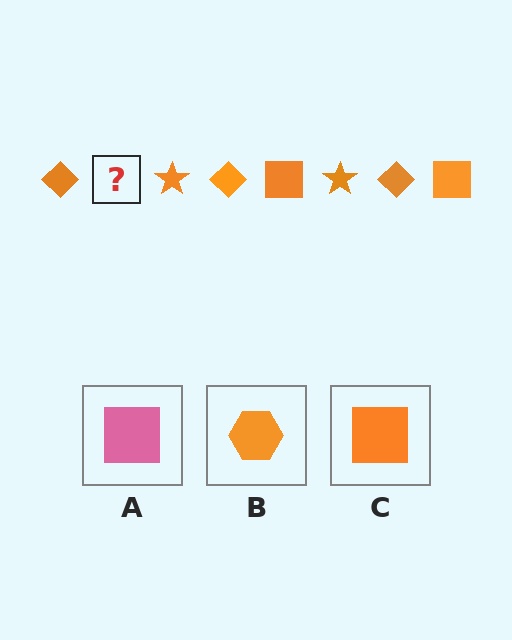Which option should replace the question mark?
Option C.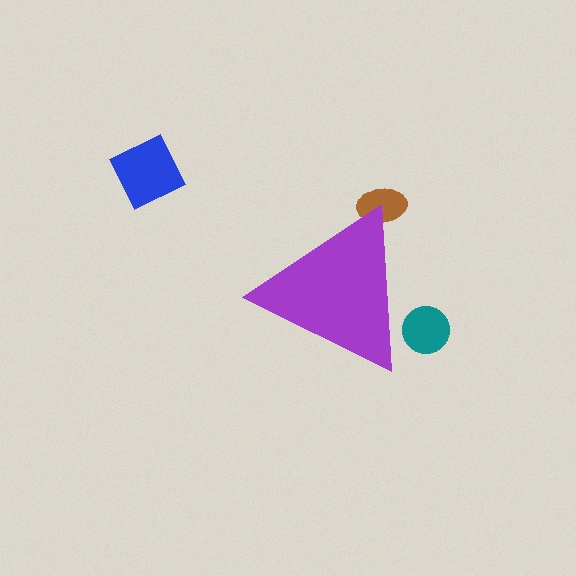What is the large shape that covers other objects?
A purple triangle.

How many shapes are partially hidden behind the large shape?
2 shapes are partially hidden.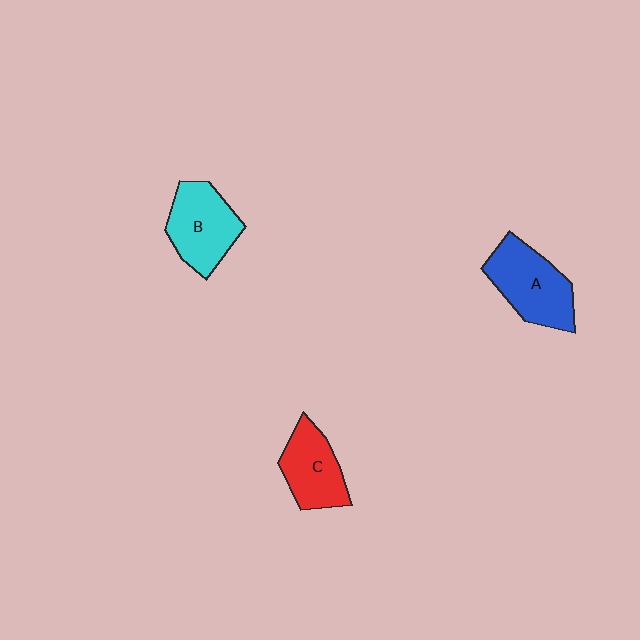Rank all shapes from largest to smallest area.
From largest to smallest: A (blue), B (cyan), C (red).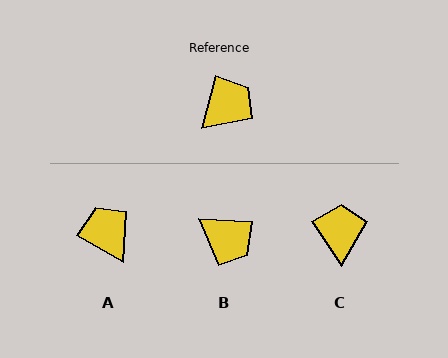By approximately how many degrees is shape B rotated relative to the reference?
Approximately 78 degrees clockwise.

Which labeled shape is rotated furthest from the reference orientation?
B, about 78 degrees away.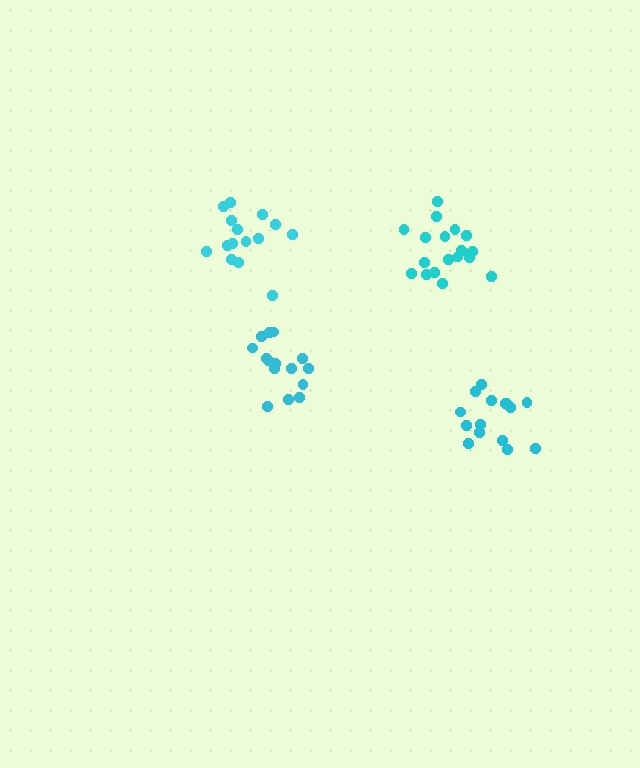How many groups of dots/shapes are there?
There are 4 groups.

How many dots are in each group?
Group 1: 15 dots, Group 2: 15 dots, Group 3: 18 dots, Group 4: 15 dots (63 total).